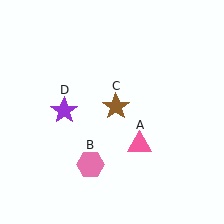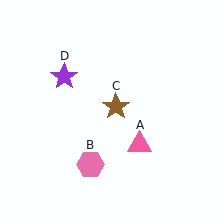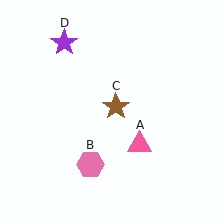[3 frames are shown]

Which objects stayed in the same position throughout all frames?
Pink triangle (object A) and pink hexagon (object B) and brown star (object C) remained stationary.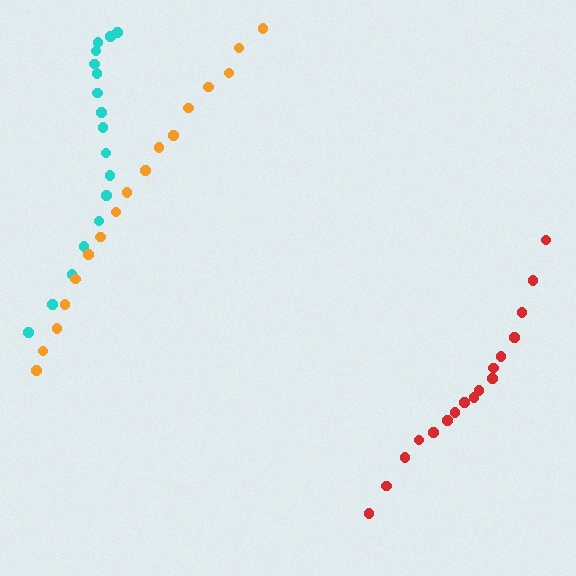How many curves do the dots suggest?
There are 3 distinct paths.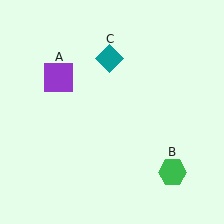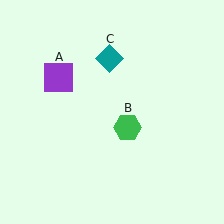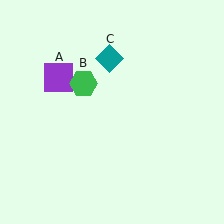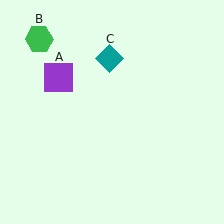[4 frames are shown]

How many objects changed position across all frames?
1 object changed position: green hexagon (object B).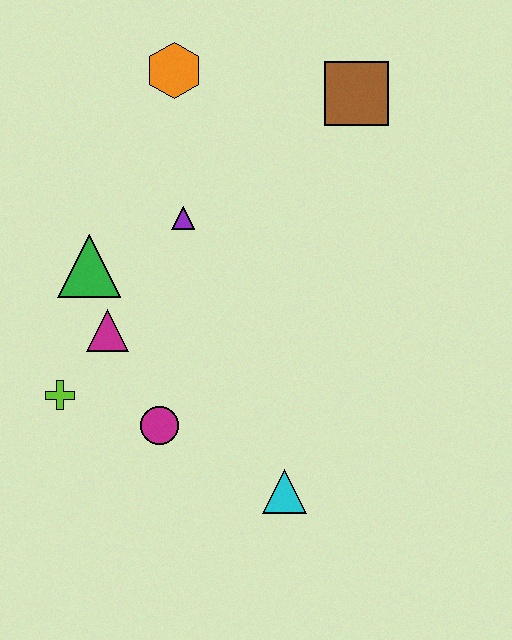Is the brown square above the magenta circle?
Yes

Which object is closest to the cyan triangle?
The magenta circle is closest to the cyan triangle.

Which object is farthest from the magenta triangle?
The brown square is farthest from the magenta triangle.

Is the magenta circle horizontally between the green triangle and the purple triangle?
Yes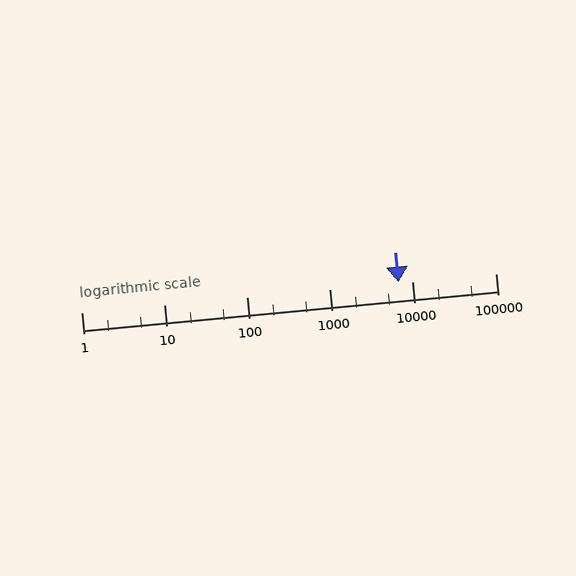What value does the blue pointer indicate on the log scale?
The pointer indicates approximately 6800.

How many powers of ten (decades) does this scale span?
The scale spans 5 decades, from 1 to 100000.